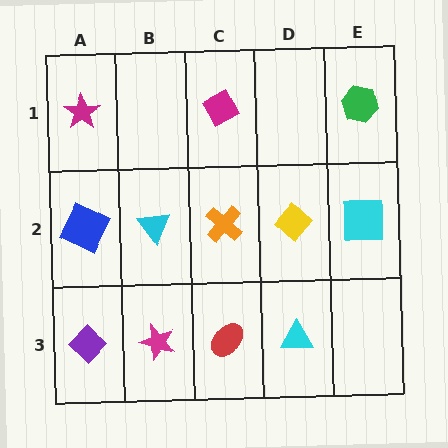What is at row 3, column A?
A purple diamond.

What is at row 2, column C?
An orange cross.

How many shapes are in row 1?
3 shapes.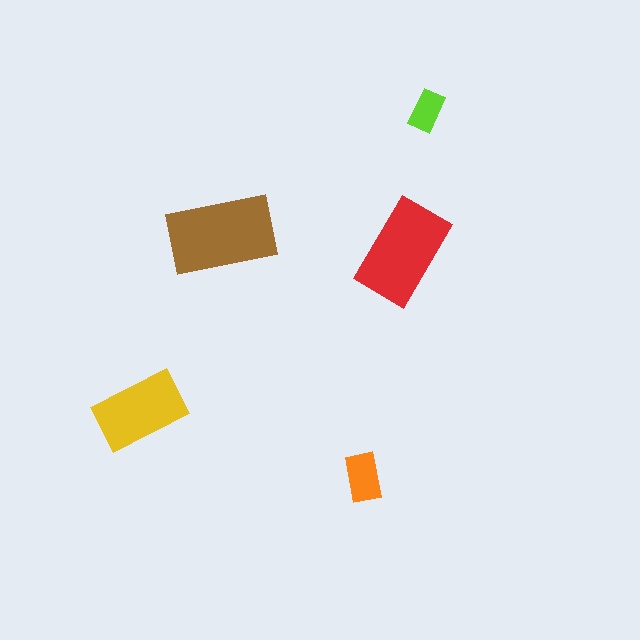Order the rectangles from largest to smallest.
the brown one, the red one, the yellow one, the orange one, the lime one.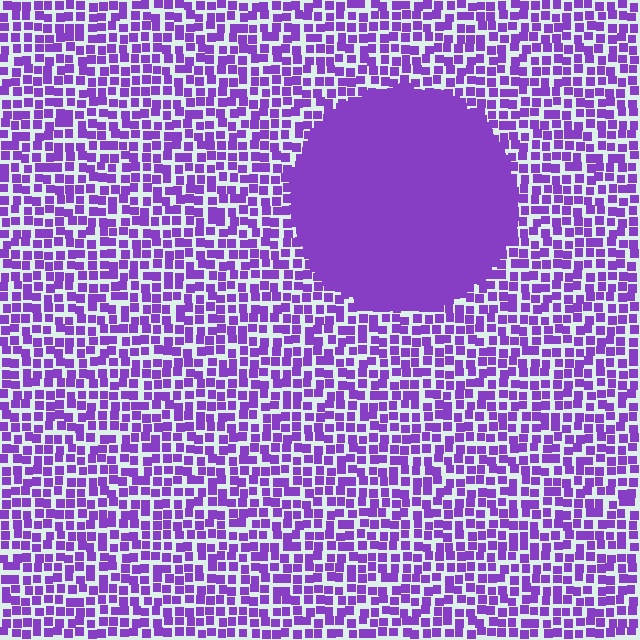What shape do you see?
I see a circle.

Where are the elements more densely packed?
The elements are more densely packed inside the circle boundary.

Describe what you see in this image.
The image contains small purple elements arranged at two different densities. A circle-shaped region is visible where the elements are more densely packed than the surrounding area.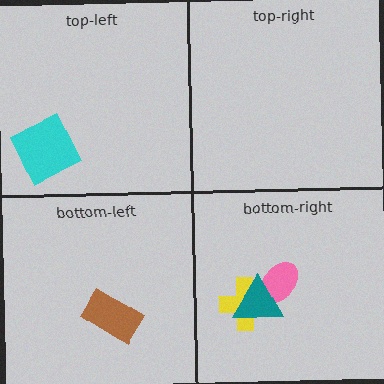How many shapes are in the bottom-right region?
3.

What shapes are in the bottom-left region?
The brown rectangle.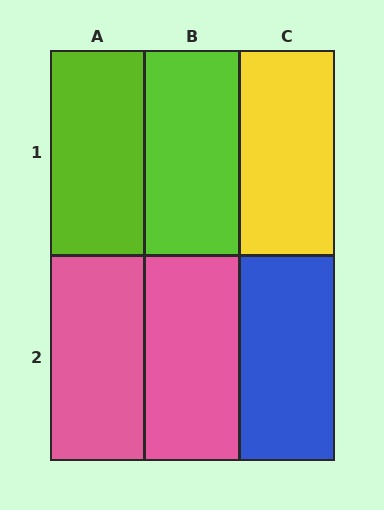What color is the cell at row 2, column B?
Pink.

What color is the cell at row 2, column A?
Pink.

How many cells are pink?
2 cells are pink.